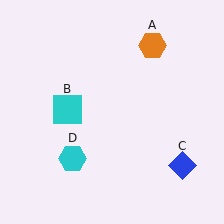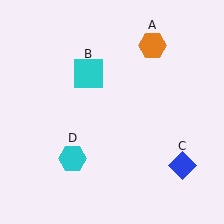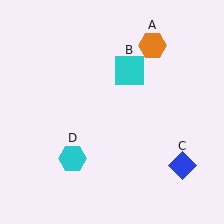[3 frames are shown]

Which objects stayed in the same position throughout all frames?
Orange hexagon (object A) and blue diamond (object C) and cyan hexagon (object D) remained stationary.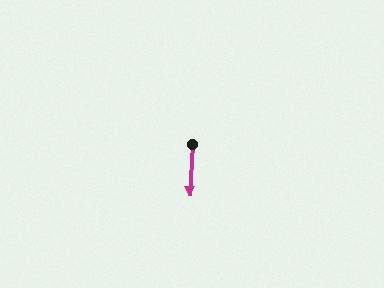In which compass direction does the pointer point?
South.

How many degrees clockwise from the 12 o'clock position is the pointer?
Approximately 183 degrees.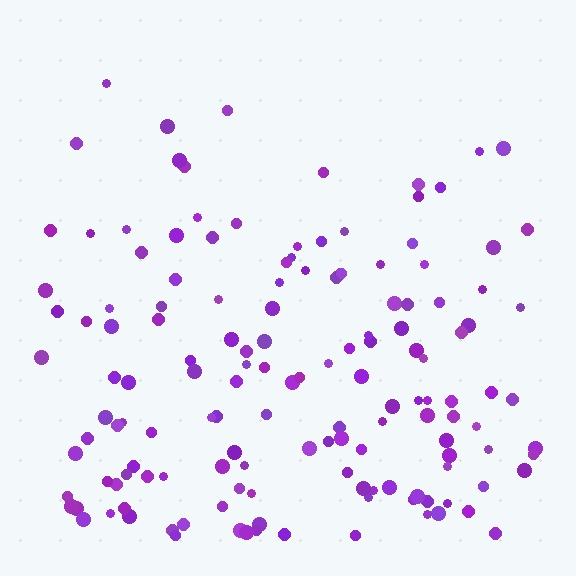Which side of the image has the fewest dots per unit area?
The top.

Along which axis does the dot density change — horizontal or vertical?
Vertical.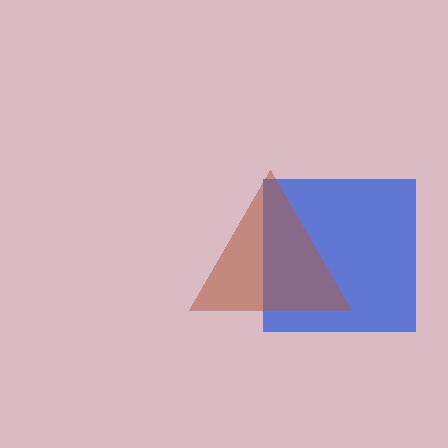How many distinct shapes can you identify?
There are 2 distinct shapes: a blue square, a brown triangle.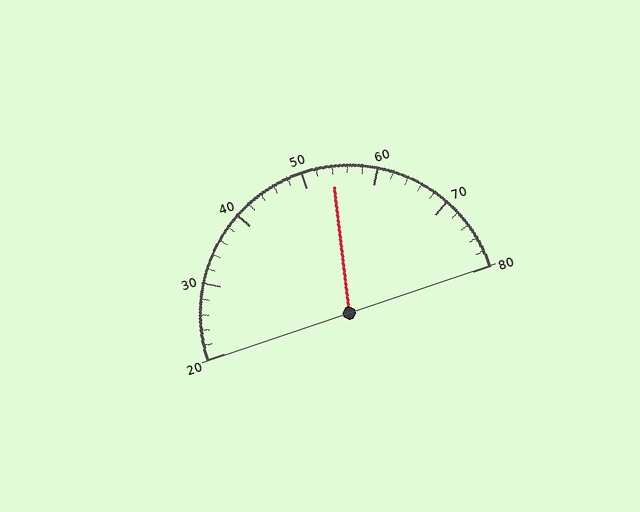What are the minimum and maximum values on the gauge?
The gauge ranges from 20 to 80.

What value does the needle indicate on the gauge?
The needle indicates approximately 54.